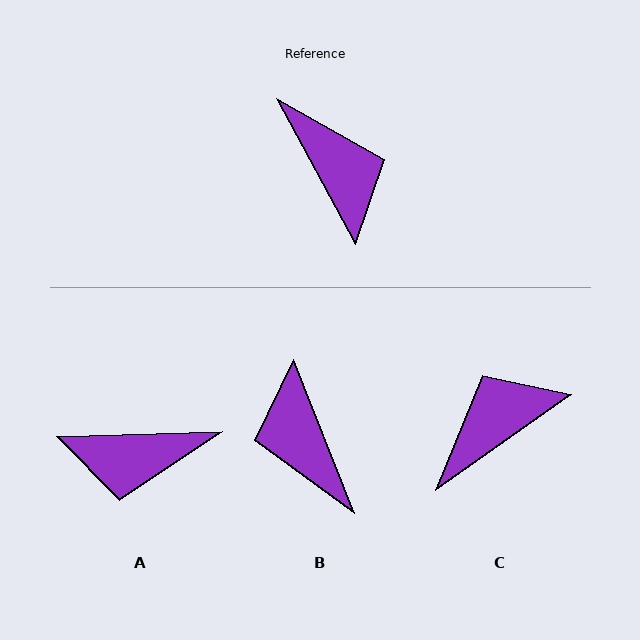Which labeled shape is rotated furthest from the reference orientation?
B, about 173 degrees away.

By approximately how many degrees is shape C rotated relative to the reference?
Approximately 97 degrees counter-clockwise.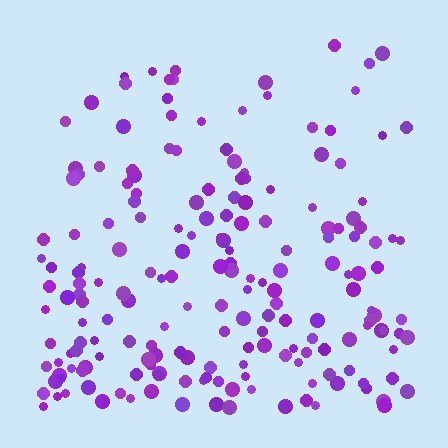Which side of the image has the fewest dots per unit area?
The top.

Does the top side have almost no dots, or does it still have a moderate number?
Still a moderate number, just noticeably fewer than the bottom.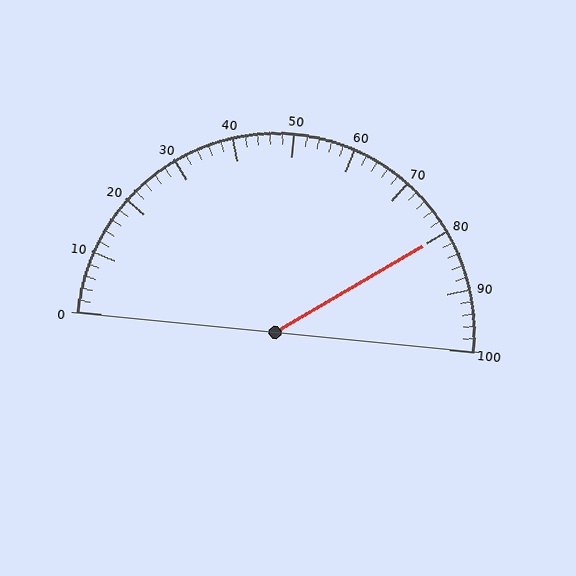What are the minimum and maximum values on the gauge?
The gauge ranges from 0 to 100.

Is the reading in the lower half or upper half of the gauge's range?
The reading is in the upper half of the range (0 to 100).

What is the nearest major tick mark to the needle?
The nearest major tick mark is 80.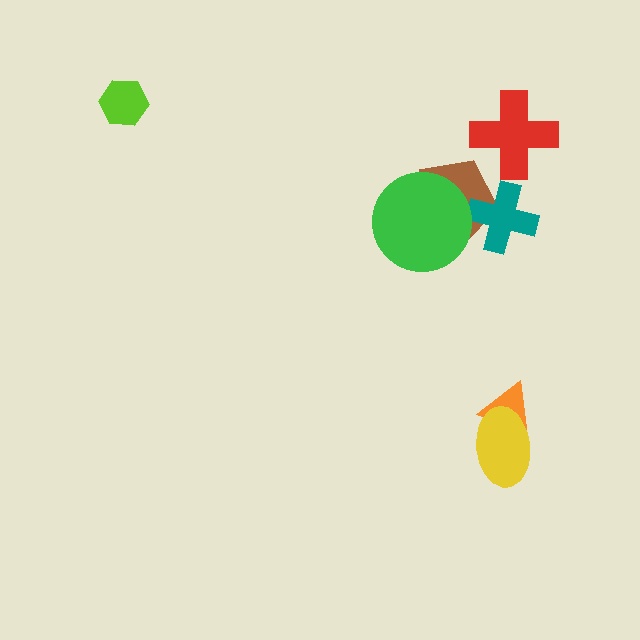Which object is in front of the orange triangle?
The yellow ellipse is in front of the orange triangle.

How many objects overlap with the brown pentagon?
2 objects overlap with the brown pentagon.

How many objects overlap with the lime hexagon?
0 objects overlap with the lime hexagon.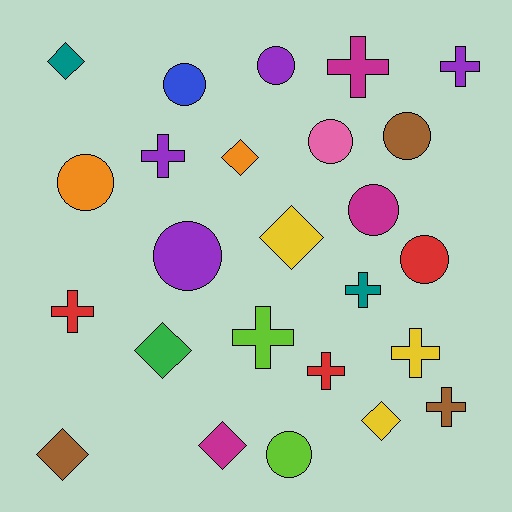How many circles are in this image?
There are 9 circles.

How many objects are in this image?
There are 25 objects.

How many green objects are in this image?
There is 1 green object.